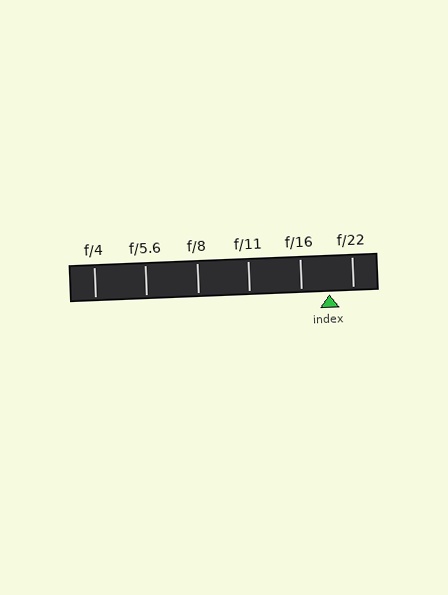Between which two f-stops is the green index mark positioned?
The index mark is between f/16 and f/22.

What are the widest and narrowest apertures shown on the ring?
The widest aperture shown is f/4 and the narrowest is f/22.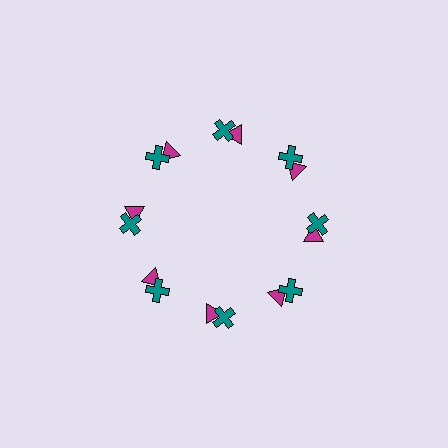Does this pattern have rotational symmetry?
Yes, this pattern has 8-fold rotational symmetry. It looks the same after rotating 45 degrees around the center.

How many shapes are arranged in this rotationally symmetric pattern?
There are 16 shapes, arranged in 8 groups of 2.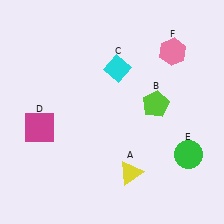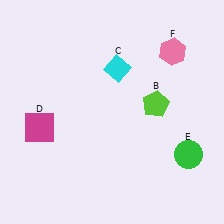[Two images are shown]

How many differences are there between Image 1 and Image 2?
There is 1 difference between the two images.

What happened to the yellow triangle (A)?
The yellow triangle (A) was removed in Image 2. It was in the bottom-right area of Image 1.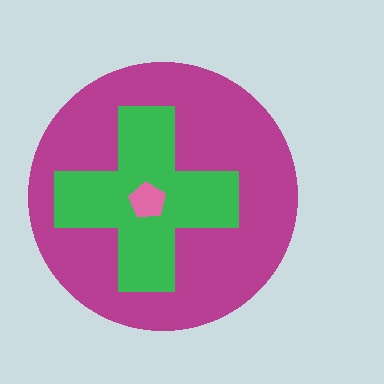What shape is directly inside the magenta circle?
The green cross.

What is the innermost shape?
The pink pentagon.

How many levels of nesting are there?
3.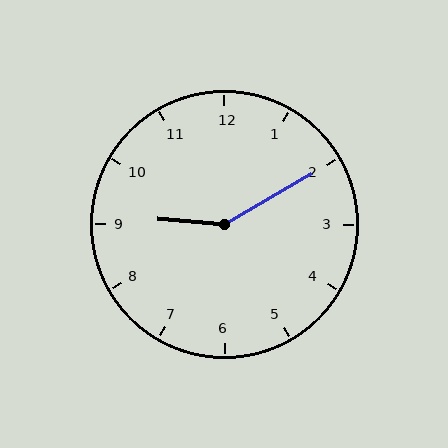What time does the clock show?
9:10.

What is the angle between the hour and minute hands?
Approximately 145 degrees.